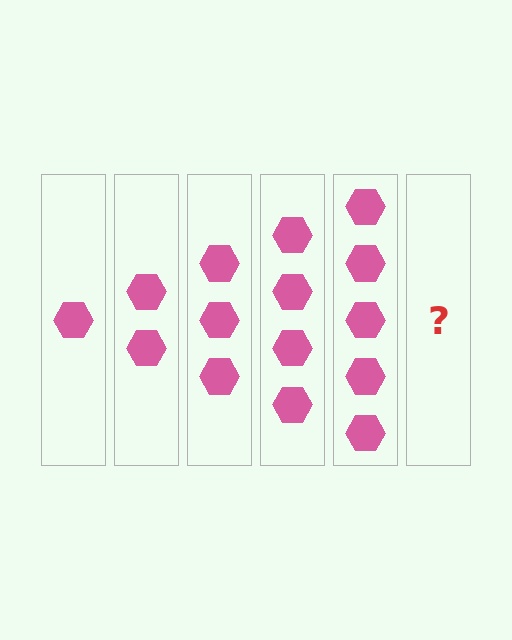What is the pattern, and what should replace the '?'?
The pattern is that each step adds one more hexagon. The '?' should be 6 hexagons.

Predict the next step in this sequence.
The next step is 6 hexagons.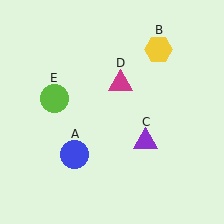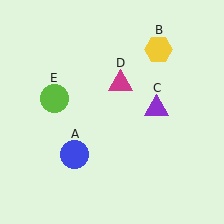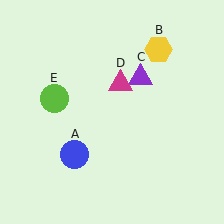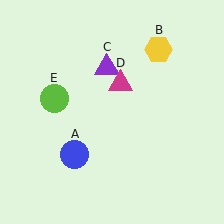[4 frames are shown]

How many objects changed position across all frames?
1 object changed position: purple triangle (object C).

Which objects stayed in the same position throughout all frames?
Blue circle (object A) and yellow hexagon (object B) and magenta triangle (object D) and lime circle (object E) remained stationary.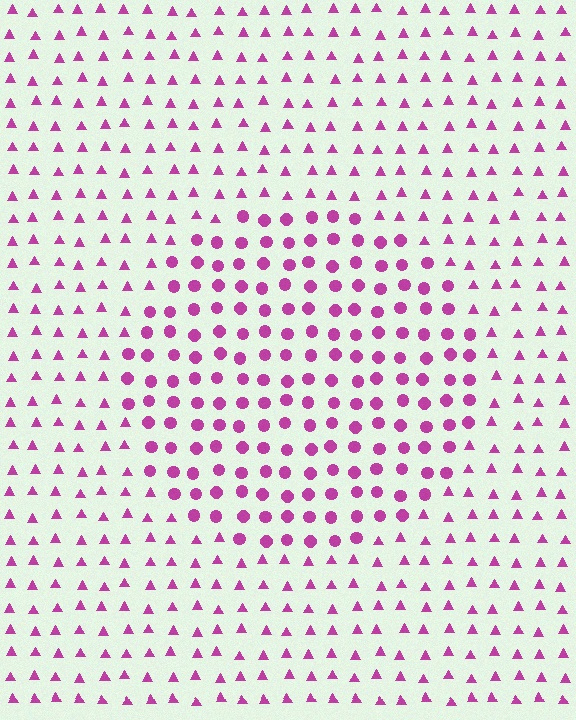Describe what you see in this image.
The image is filled with small magenta elements arranged in a uniform grid. A circle-shaped region contains circles, while the surrounding area contains triangles. The boundary is defined purely by the change in element shape.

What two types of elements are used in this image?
The image uses circles inside the circle region and triangles outside it.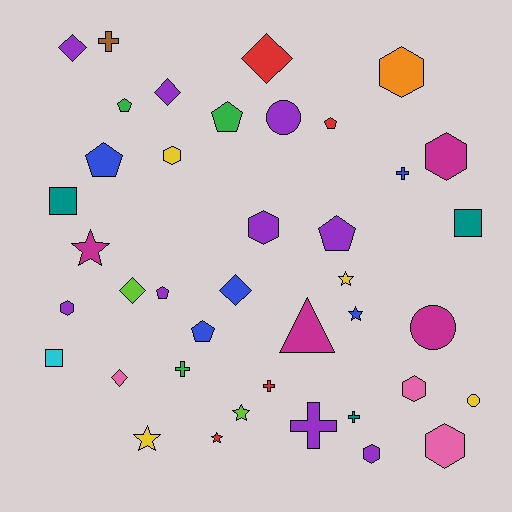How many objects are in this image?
There are 40 objects.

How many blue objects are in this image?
There are 5 blue objects.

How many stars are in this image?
There are 6 stars.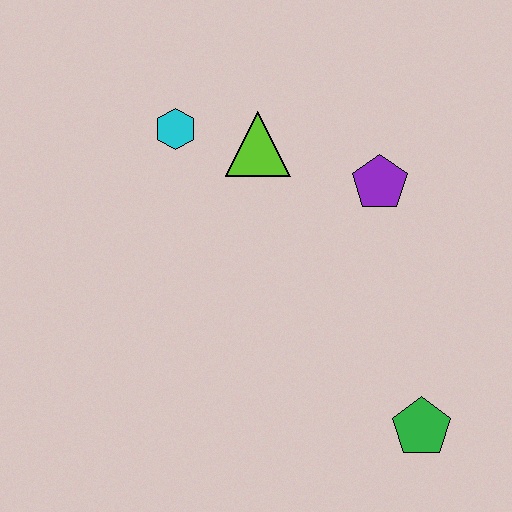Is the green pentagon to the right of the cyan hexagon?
Yes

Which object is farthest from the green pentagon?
The cyan hexagon is farthest from the green pentagon.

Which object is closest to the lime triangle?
The cyan hexagon is closest to the lime triangle.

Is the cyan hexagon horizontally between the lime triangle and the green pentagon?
No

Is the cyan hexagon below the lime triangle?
No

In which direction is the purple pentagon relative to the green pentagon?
The purple pentagon is above the green pentagon.